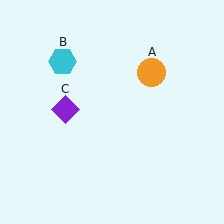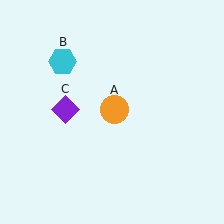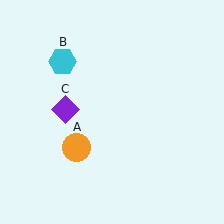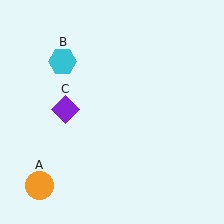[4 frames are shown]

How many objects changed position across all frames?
1 object changed position: orange circle (object A).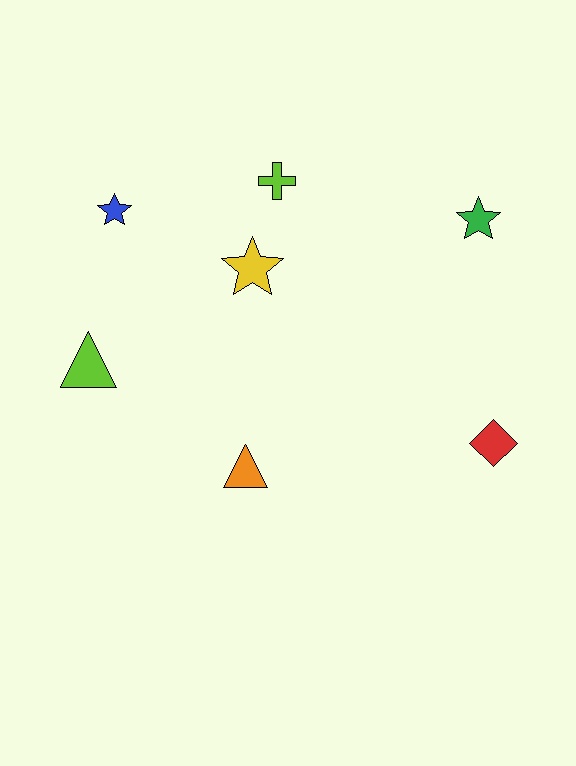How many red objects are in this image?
There is 1 red object.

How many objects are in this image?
There are 7 objects.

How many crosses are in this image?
There is 1 cross.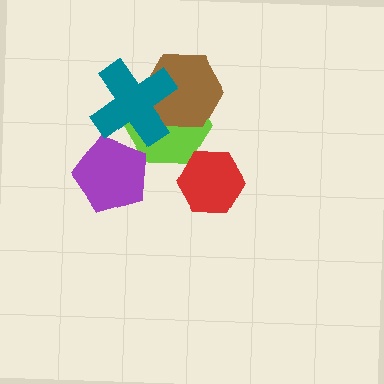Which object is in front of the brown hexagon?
The teal cross is in front of the brown hexagon.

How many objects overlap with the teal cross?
3 objects overlap with the teal cross.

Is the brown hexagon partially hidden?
Yes, it is partially covered by another shape.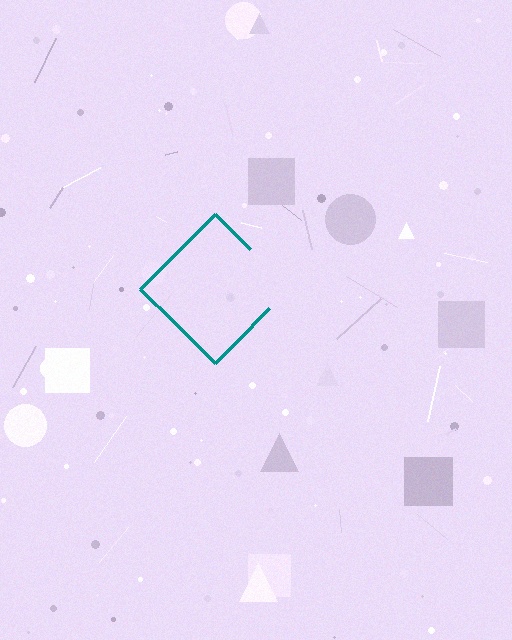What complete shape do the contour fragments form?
The contour fragments form a diamond.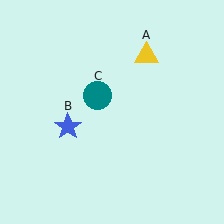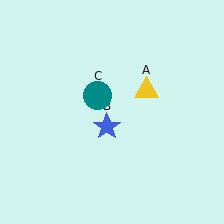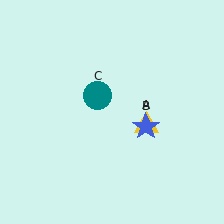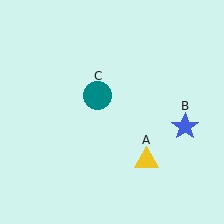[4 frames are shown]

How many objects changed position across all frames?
2 objects changed position: yellow triangle (object A), blue star (object B).